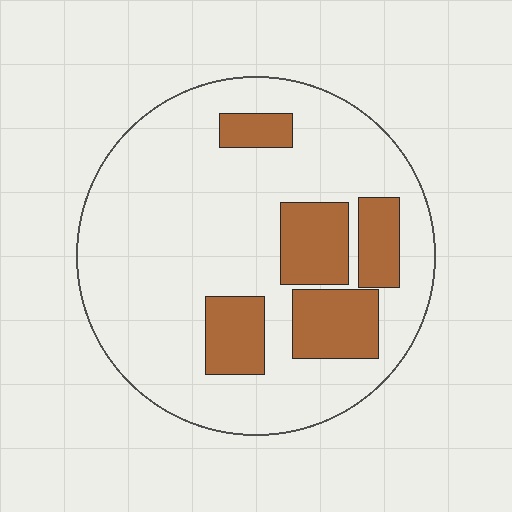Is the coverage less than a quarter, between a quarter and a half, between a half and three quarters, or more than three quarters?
Less than a quarter.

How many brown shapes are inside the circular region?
5.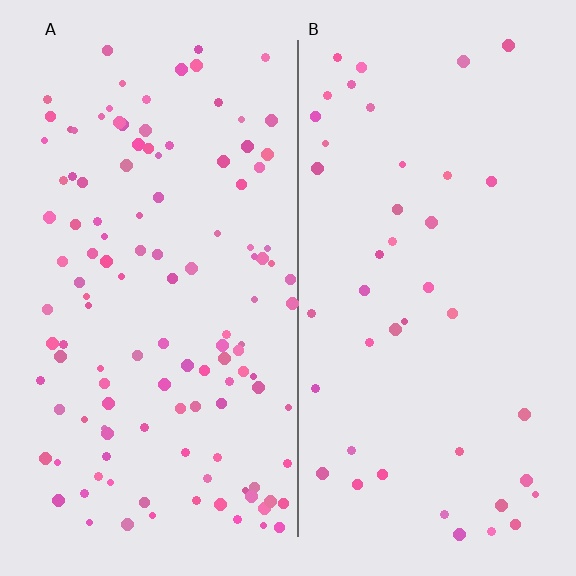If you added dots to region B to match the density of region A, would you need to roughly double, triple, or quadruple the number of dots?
Approximately triple.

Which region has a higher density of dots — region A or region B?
A (the left).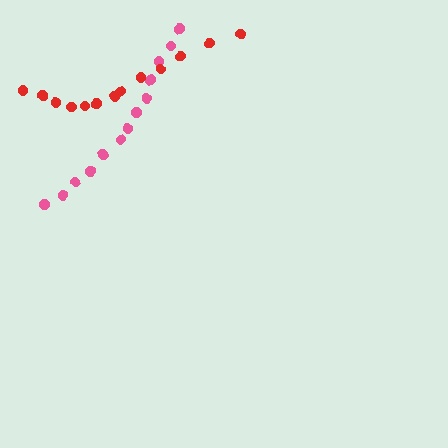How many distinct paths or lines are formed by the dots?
There are 2 distinct paths.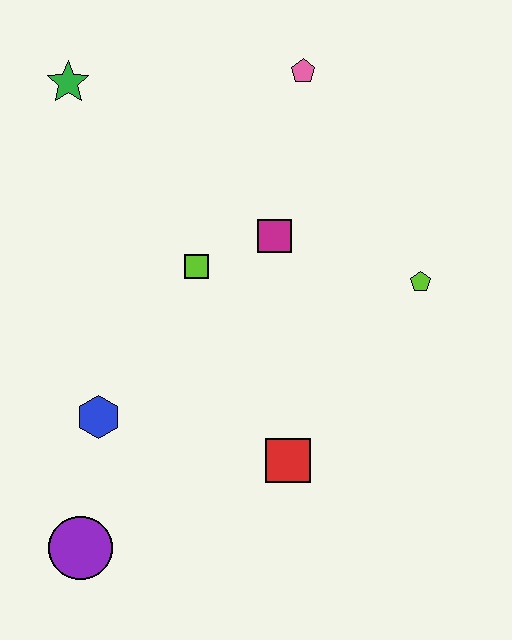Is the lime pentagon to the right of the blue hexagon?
Yes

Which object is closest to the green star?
The lime square is closest to the green star.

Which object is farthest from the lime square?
The purple circle is farthest from the lime square.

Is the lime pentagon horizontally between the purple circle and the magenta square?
No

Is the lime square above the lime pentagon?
Yes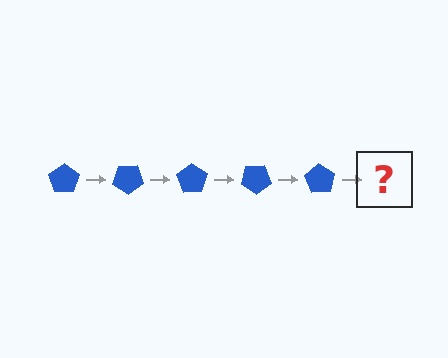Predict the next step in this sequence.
The next step is a blue pentagon rotated 175 degrees.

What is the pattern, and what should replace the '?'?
The pattern is that the pentagon rotates 35 degrees each step. The '?' should be a blue pentagon rotated 175 degrees.